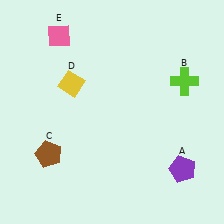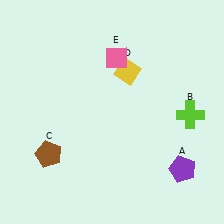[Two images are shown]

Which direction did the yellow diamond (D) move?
The yellow diamond (D) moved right.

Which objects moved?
The objects that moved are: the lime cross (B), the yellow diamond (D), the pink diamond (E).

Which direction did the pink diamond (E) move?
The pink diamond (E) moved right.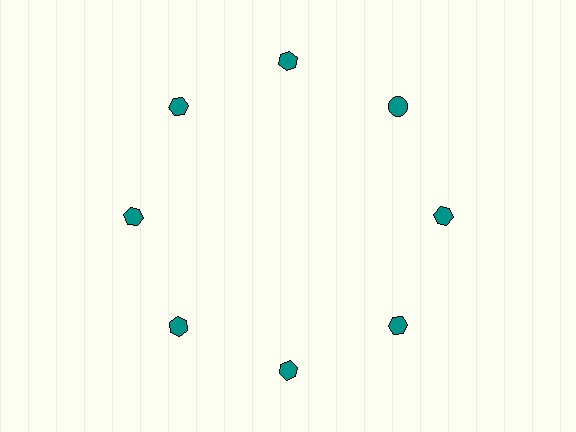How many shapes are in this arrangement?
There are 8 shapes arranged in a ring pattern.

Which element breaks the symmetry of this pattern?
The teal circle at roughly the 2 o'clock position breaks the symmetry. All other shapes are teal hexagons.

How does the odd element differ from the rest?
It has a different shape: circle instead of hexagon.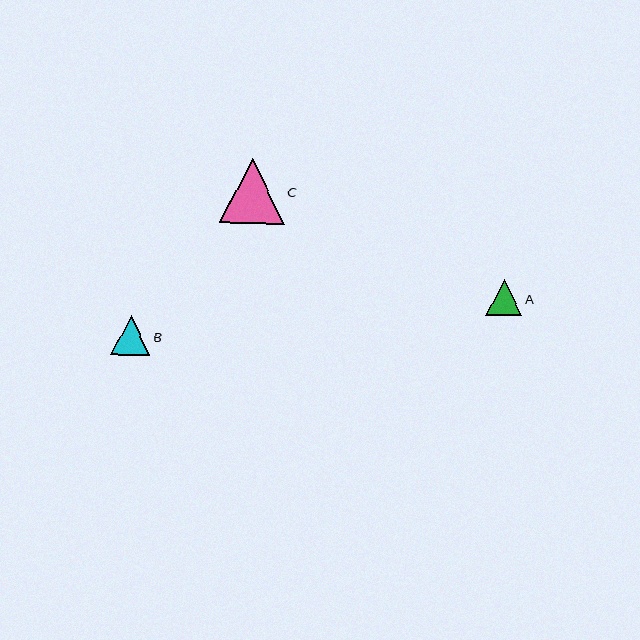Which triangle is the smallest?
Triangle A is the smallest with a size of approximately 36 pixels.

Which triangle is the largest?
Triangle C is the largest with a size of approximately 65 pixels.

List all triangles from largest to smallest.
From largest to smallest: C, B, A.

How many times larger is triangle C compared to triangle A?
Triangle C is approximately 1.8 times the size of triangle A.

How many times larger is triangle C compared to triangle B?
Triangle C is approximately 1.7 times the size of triangle B.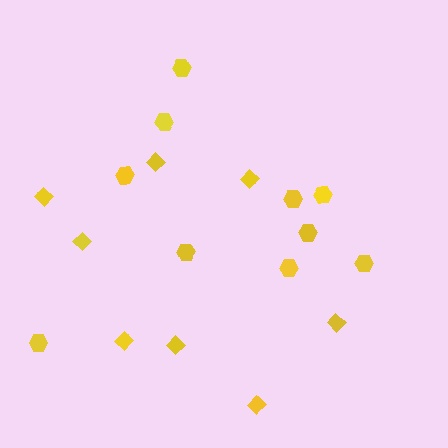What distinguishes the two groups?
There are 2 groups: one group of hexagons (10) and one group of diamonds (8).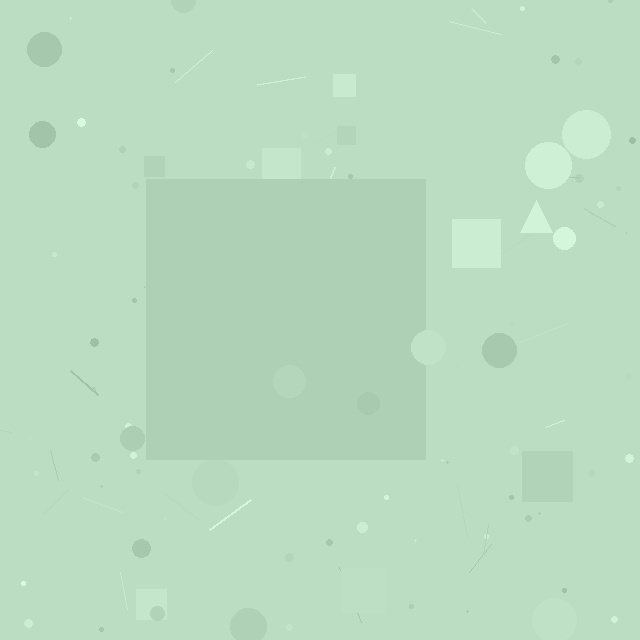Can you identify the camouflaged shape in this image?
The camouflaged shape is a square.